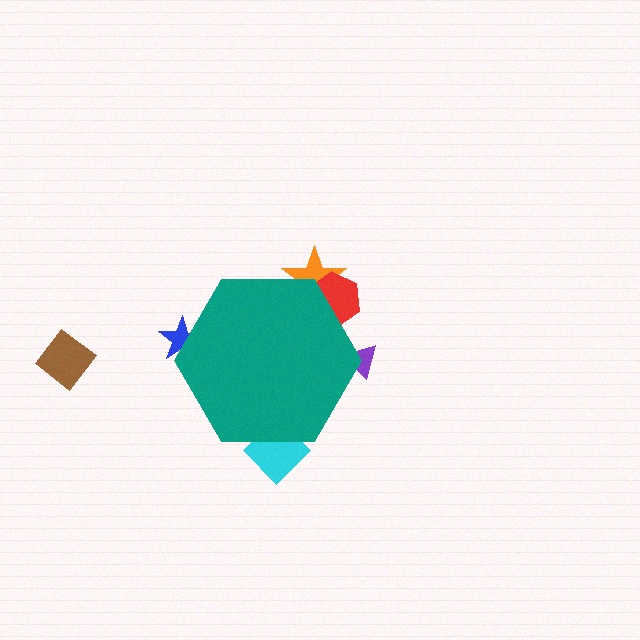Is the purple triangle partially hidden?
Yes, the purple triangle is partially hidden behind the teal hexagon.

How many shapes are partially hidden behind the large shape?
5 shapes are partially hidden.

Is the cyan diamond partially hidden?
Yes, the cyan diamond is partially hidden behind the teal hexagon.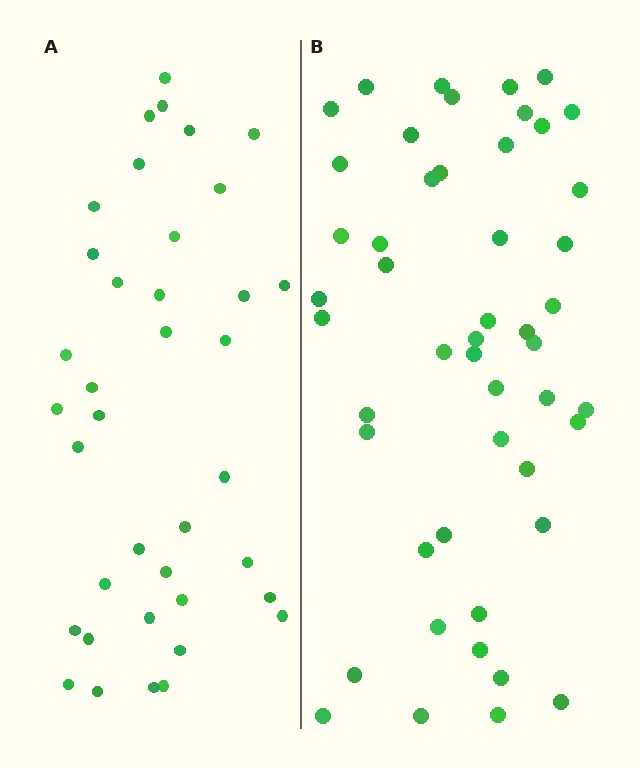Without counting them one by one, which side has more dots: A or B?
Region B (the right region) has more dots.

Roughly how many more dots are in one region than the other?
Region B has roughly 12 or so more dots than region A.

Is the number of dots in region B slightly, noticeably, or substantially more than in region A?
Region B has noticeably more, but not dramatically so. The ratio is roughly 1.3 to 1.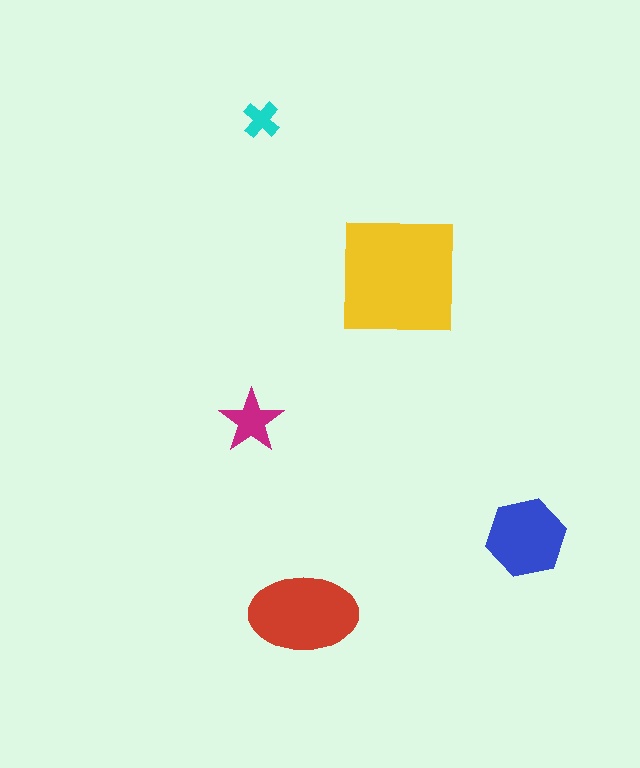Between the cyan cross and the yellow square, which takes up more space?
The yellow square.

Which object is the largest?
The yellow square.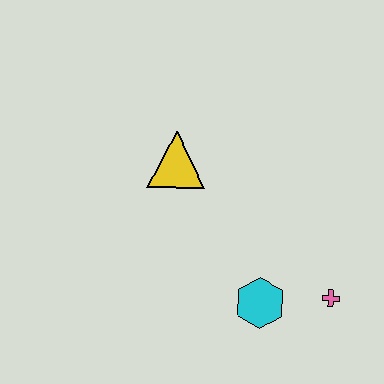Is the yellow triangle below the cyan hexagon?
No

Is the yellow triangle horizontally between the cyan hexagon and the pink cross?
No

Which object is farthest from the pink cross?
The yellow triangle is farthest from the pink cross.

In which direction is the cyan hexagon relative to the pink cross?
The cyan hexagon is to the left of the pink cross.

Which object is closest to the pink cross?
The cyan hexagon is closest to the pink cross.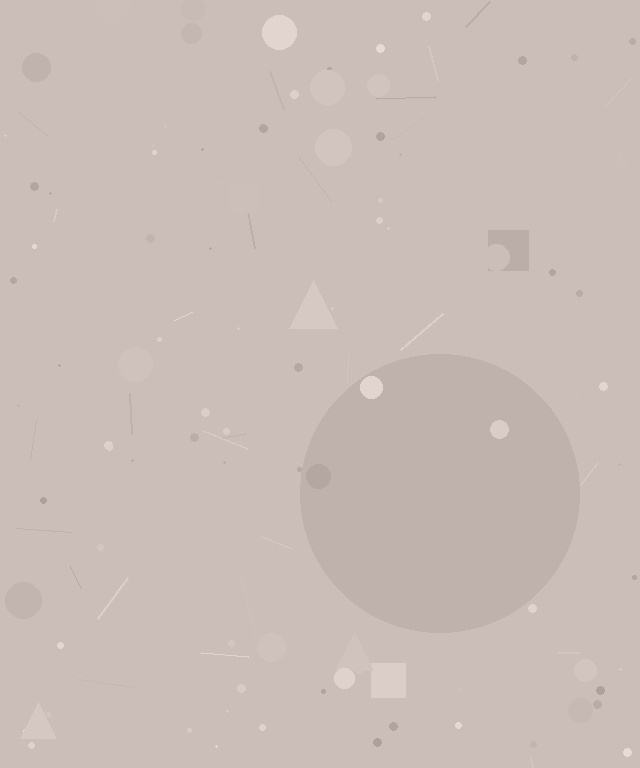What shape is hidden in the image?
A circle is hidden in the image.